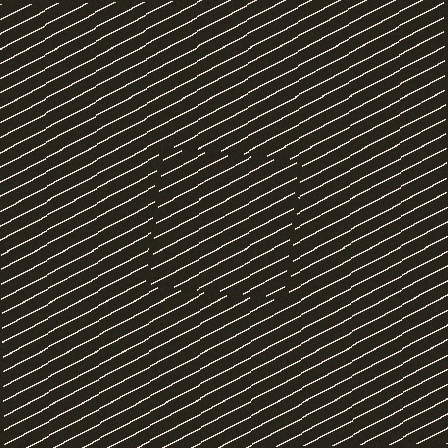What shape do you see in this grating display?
An illusory square. The interior of the shape contains the same grating, shifted by half a period — the contour is defined by the phase discontinuity where line-ends from the inner and outer gratings abut.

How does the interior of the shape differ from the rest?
The interior of the shape contains the same grating, shifted by half a period — the contour is defined by the phase discontinuity where line-ends from the inner and outer gratings abut.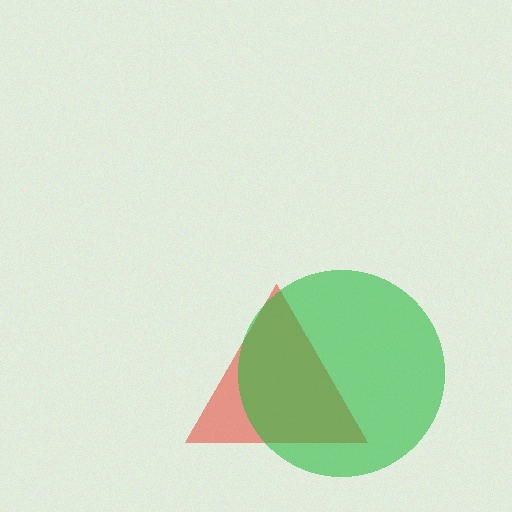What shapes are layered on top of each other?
The layered shapes are: a red triangle, a green circle.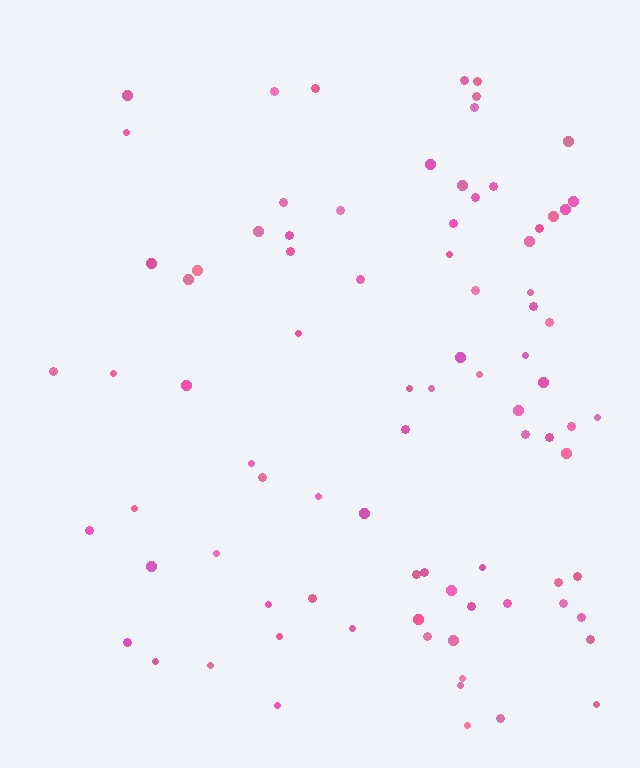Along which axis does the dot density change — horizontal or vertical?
Horizontal.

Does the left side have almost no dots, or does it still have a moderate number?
Still a moderate number, just noticeably fewer than the right.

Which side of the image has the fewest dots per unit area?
The left.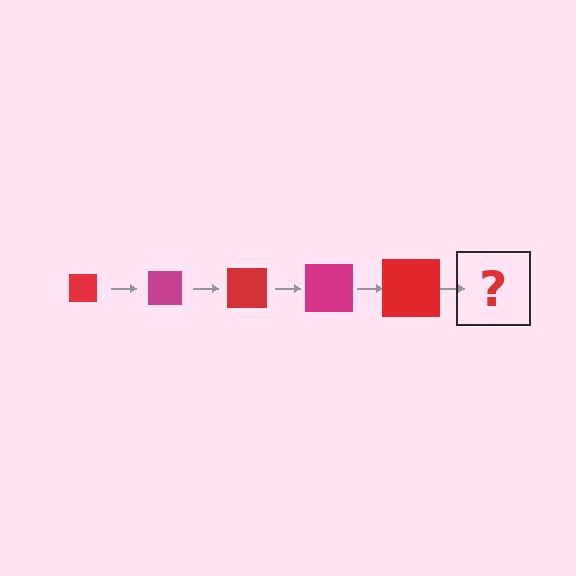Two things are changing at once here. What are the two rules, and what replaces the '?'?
The two rules are that the square grows larger each step and the color cycles through red and magenta. The '?' should be a magenta square, larger than the previous one.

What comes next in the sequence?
The next element should be a magenta square, larger than the previous one.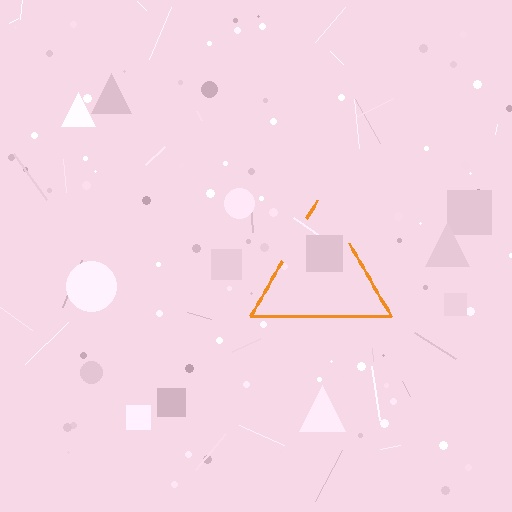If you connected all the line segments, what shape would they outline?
They would outline a triangle.